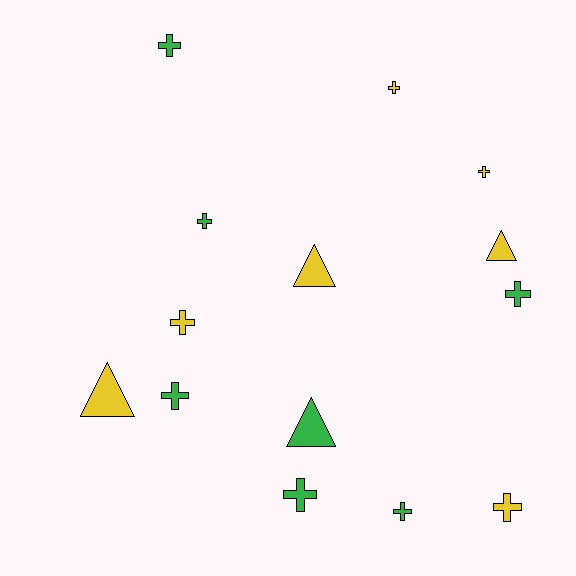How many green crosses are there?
There are 6 green crosses.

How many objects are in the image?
There are 14 objects.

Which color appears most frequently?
Yellow, with 7 objects.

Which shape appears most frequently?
Cross, with 10 objects.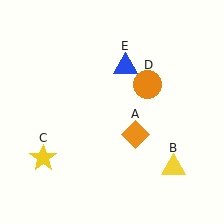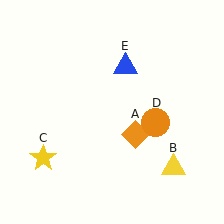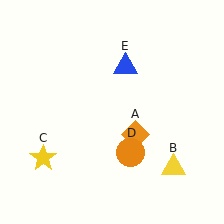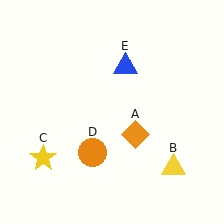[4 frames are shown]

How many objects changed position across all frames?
1 object changed position: orange circle (object D).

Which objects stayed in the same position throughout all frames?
Orange diamond (object A) and yellow triangle (object B) and yellow star (object C) and blue triangle (object E) remained stationary.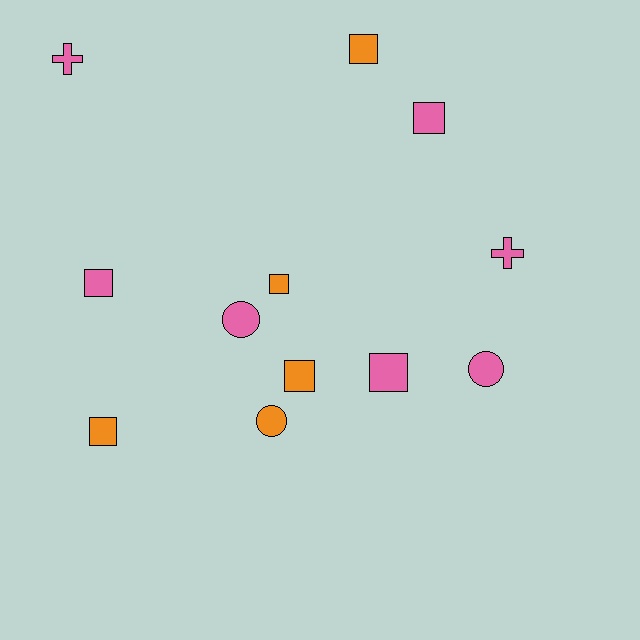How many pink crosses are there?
There are 2 pink crosses.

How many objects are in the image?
There are 12 objects.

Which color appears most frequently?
Pink, with 7 objects.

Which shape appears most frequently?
Square, with 7 objects.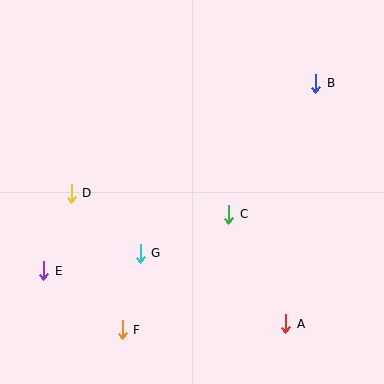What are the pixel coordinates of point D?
Point D is at (71, 193).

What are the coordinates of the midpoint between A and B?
The midpoint between A and B is at (301, 203).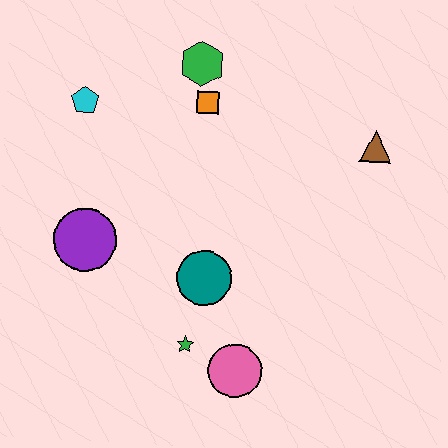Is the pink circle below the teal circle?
Yes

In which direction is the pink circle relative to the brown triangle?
The pink circle is below the brown triangle.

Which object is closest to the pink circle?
The green star is closest to the pink circle.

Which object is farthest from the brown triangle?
The purple circle is farthest from the brown triangle.